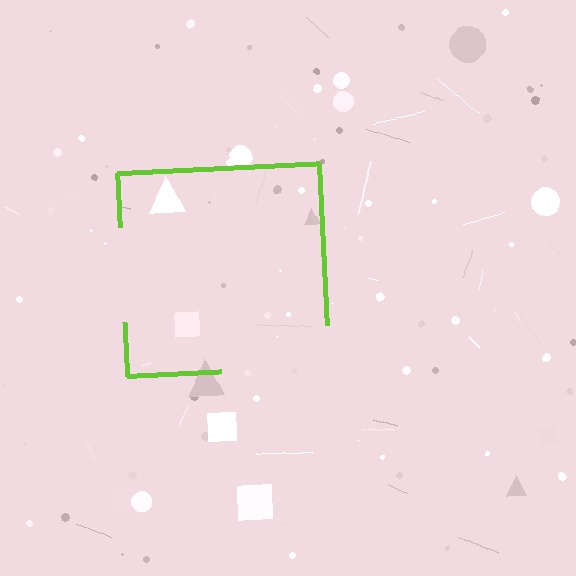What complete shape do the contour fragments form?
The contour fragments form a square.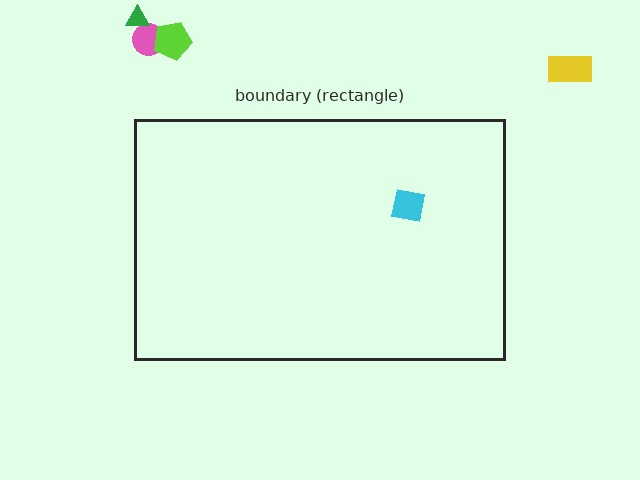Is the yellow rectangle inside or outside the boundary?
Outside.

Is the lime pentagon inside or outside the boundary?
Outside.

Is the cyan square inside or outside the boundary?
Inside.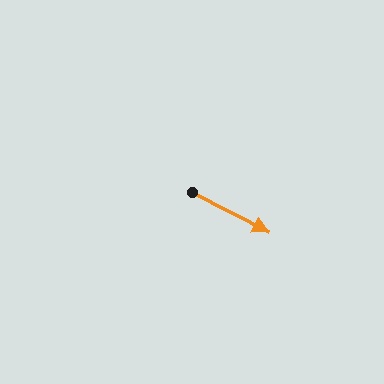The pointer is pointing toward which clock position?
Roughly 4 o'clock.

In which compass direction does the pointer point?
Southeast.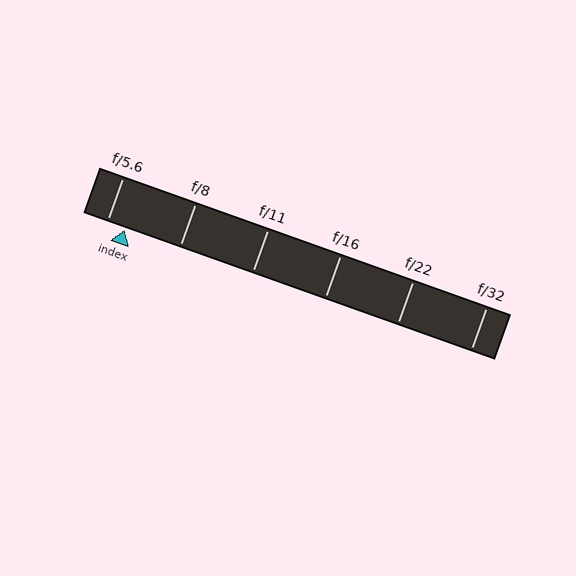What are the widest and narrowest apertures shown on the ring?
The widest aperture shown is f/5.6 and the narrowest is f/32.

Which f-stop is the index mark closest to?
The index mark is closest to f/5.6.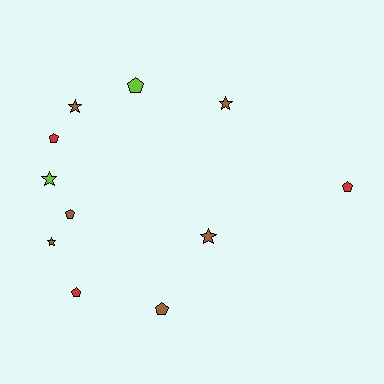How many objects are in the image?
There are 11 objects.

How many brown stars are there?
There are 4 brown stars.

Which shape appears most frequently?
Pentagon, with 6 objects.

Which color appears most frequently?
Brown, with 6 objects.